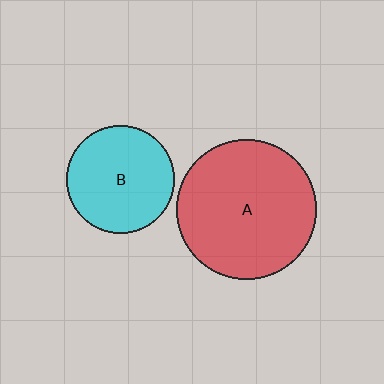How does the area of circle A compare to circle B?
Approximately 1.7 times.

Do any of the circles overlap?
No, none of the circles overlap.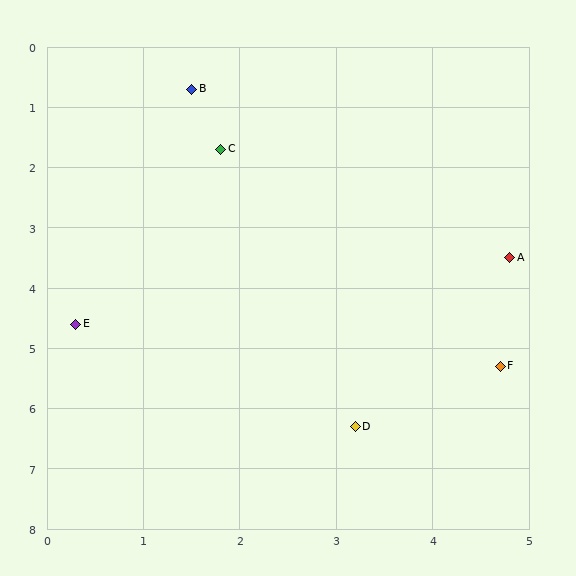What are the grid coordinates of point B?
Point B is at approximately (1.5, 0.7).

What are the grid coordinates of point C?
Point C is at approximately (1.8, 1.7).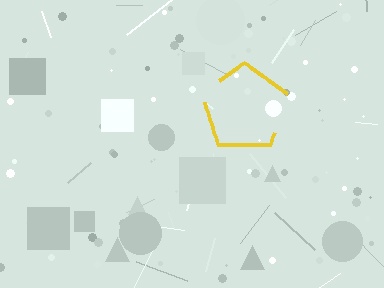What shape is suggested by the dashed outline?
The dashed outline suggests a pentagon.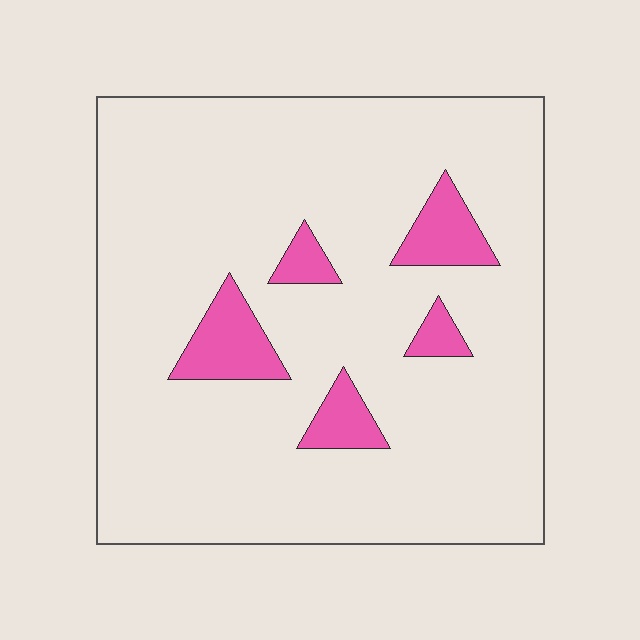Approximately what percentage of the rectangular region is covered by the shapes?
Approximately 10%.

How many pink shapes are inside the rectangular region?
5.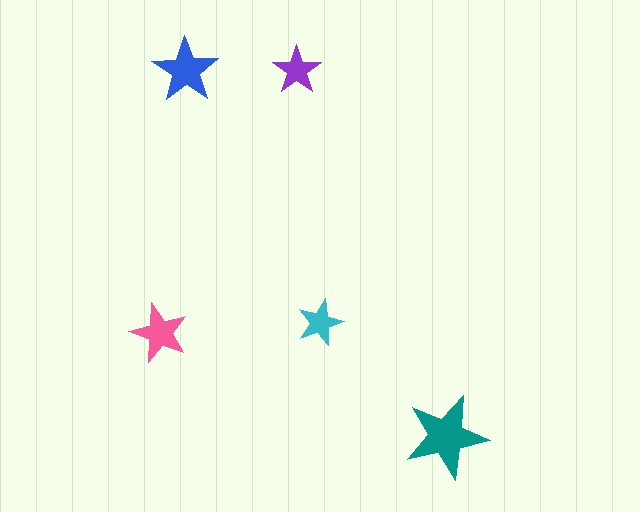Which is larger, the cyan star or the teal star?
The teal one.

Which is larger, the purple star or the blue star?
The blue one.